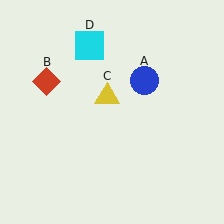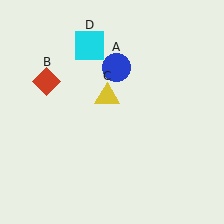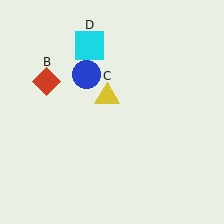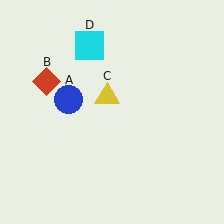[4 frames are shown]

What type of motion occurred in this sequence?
The blue circle (object A) rotated counterclockwise around the center of the scene.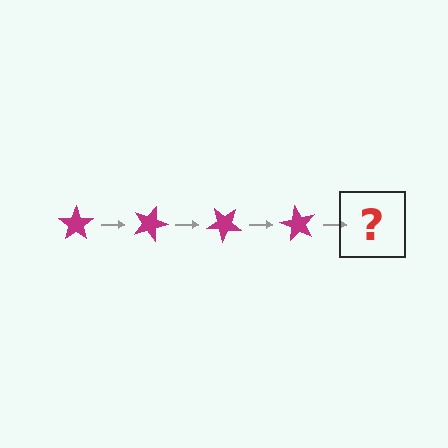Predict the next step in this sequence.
The next step is a magenta star rotated 80 degrees.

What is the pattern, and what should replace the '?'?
The pattern is that the star rotates 20 degrees each step. The '?' should be a magenta star rotated 80 degrees.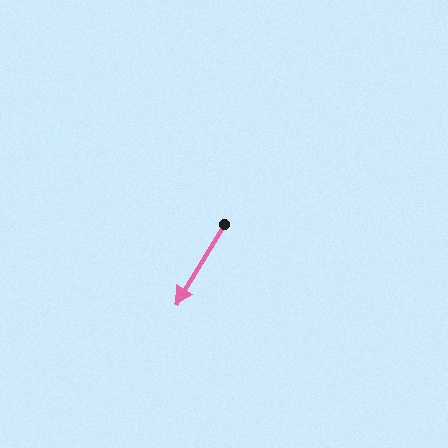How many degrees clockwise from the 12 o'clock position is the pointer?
Approximately 211 degrees.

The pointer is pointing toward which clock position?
Roughly 7 o'clock.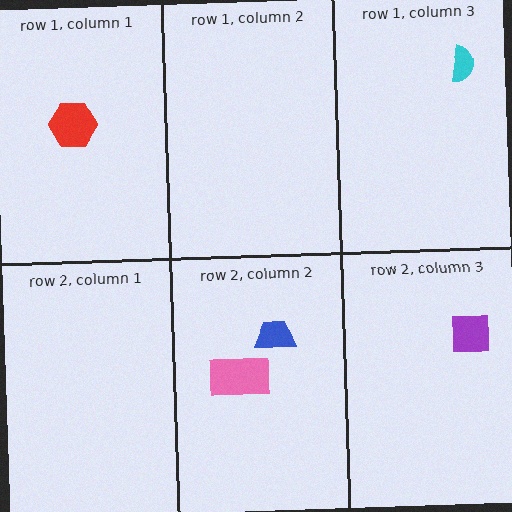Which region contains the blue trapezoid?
The row 2, column 2 region.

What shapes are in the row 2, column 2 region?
The pink rectangle, the blue trapezoid.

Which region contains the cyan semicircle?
The row 1, column 3 region.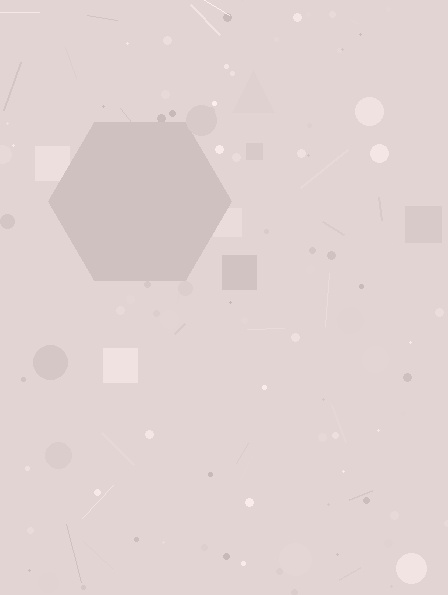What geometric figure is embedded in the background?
A hexagon is embedded in the background.